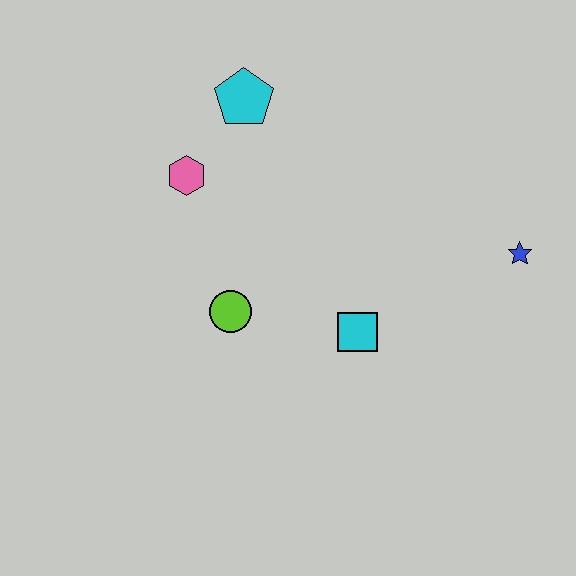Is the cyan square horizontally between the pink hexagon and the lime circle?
No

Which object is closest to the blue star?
The cyan square is closest to the blue star.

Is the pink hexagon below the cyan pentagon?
Yes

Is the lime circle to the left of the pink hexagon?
No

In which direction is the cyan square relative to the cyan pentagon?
The cyan square is below the cyan pentagon.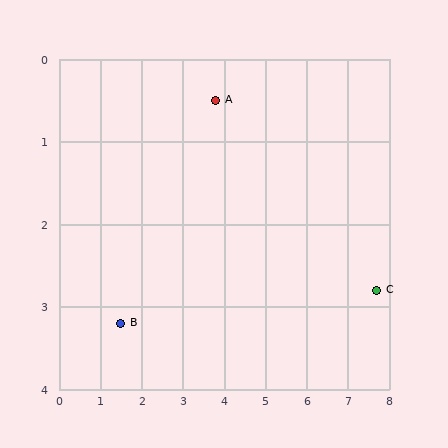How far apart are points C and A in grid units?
Points C and A are about 4.5 grid units apart.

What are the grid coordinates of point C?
Point C is at approximately (7.7, 2.8).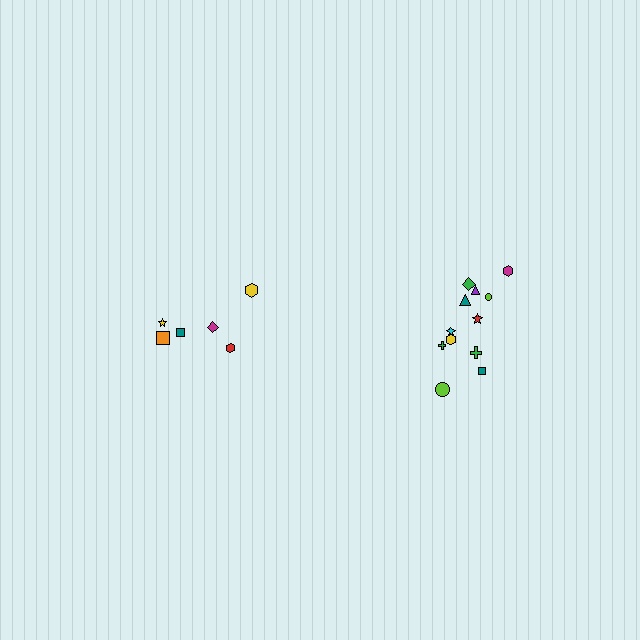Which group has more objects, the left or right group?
The right group.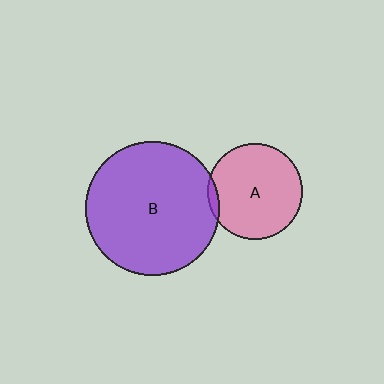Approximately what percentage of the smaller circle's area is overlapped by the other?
Approximately 5%.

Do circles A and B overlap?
Yes.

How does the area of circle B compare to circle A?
Approximately 2.0 times.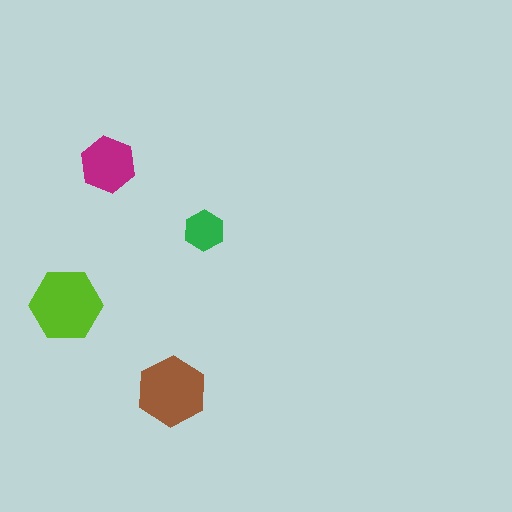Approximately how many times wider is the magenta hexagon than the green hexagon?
About 1.5 times wider.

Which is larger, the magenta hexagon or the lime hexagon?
The lime one.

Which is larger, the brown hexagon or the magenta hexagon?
The brown one.